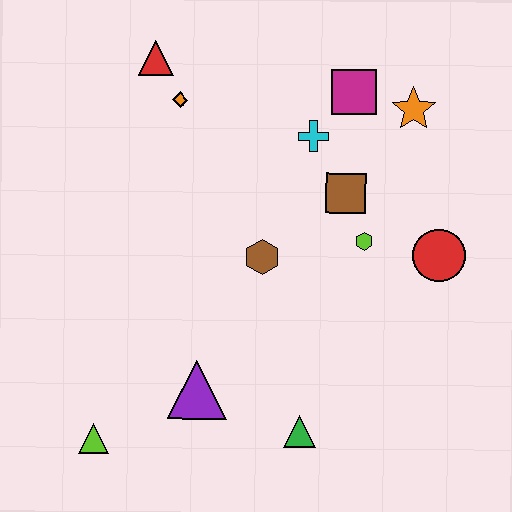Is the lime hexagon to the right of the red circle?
No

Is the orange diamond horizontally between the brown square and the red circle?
No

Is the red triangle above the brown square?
Yes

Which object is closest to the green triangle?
The purple triangle is closest to the green triangle.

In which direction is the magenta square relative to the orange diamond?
The magenta square is to the right of the orange diamond.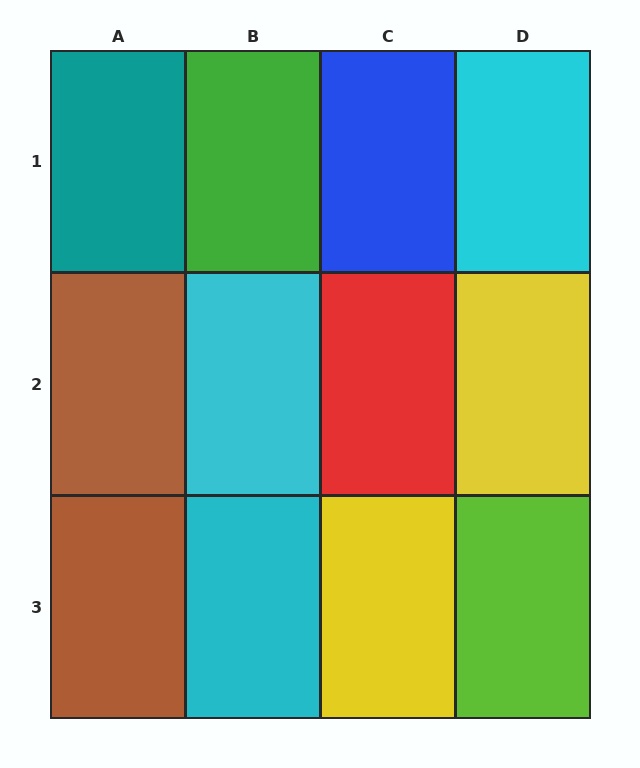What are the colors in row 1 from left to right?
Teal, green, blue, cyan.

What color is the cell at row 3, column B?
Cyan.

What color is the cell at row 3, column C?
Yellow.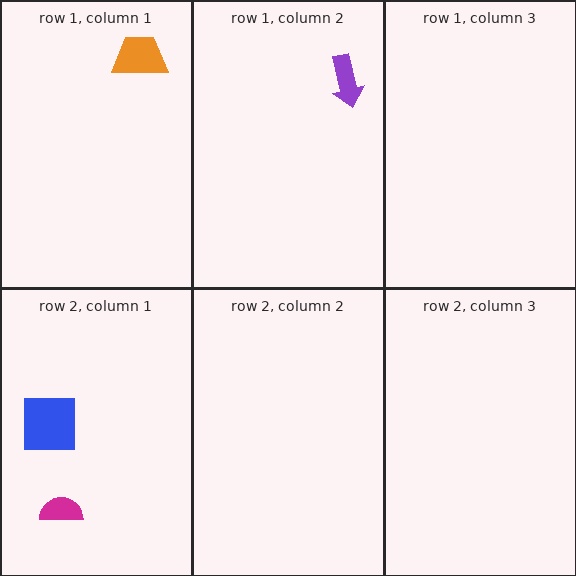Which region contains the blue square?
The row 2, column 1 region.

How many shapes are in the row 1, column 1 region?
1.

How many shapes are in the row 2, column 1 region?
2.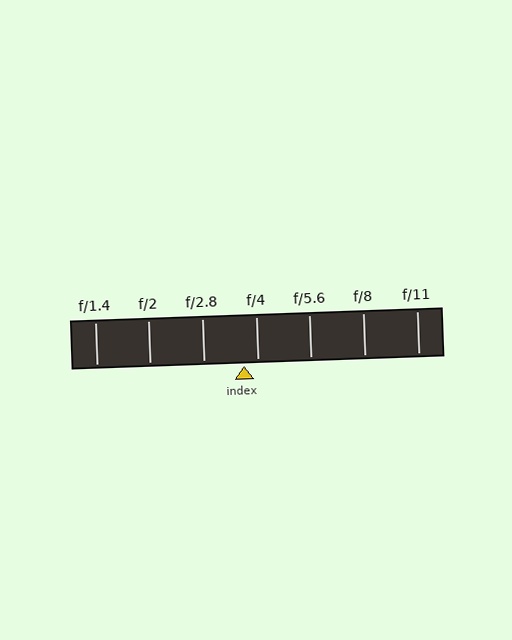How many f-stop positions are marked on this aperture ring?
There are 7 f-stop positions marked.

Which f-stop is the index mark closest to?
The index mark is closest to f/4.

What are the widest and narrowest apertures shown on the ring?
The widest aperture shown is f/1.4 and the narrowest is f/11.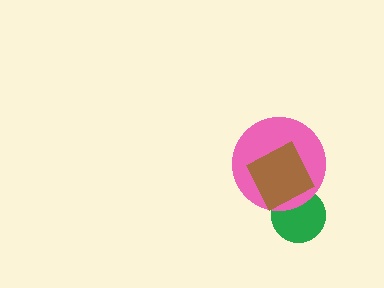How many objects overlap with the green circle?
2 objects overlap with the green circle.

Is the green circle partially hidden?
Yes, it is partially covered by another shape.